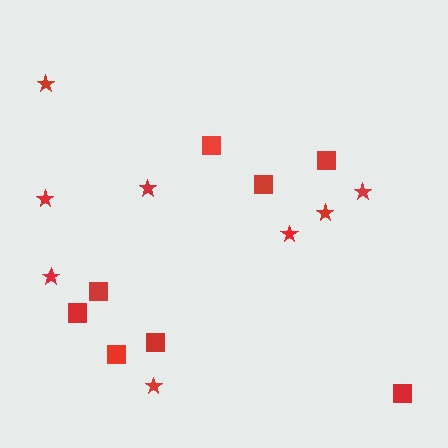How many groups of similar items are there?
There are 2 groups: one group of squares (8) and one group of stars (8).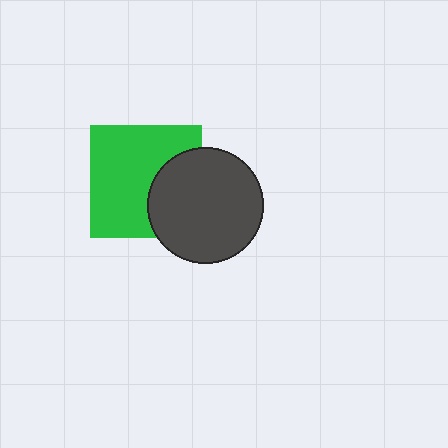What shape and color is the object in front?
The object in front is a dark gray circle.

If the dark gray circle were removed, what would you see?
You would see the complete green square.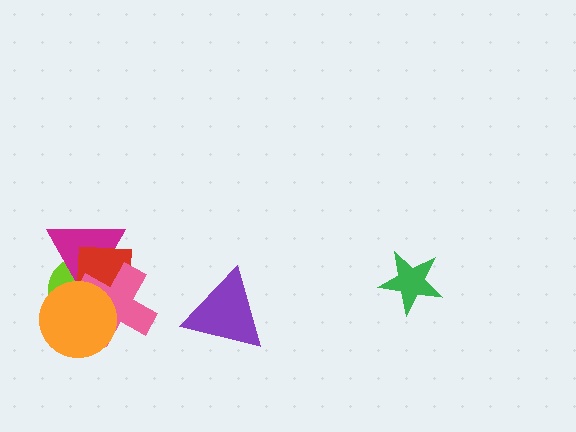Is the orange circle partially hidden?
No, no other shape covers it.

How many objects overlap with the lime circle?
4 objects overlap with the lime circle.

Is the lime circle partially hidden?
Yes, it is partially covered by another shape.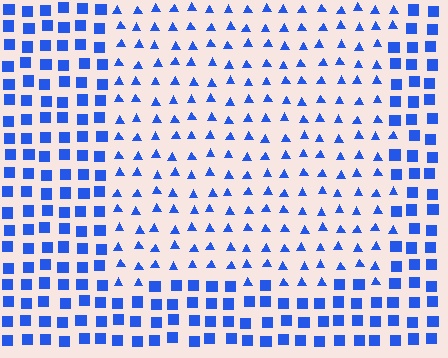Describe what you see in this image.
The image is filled with small blue elements arranged in a uniform grid. A rectangle-shaped region contains triangles, while the surrounding area contains squares. The boundary is defined purely by the change in element shape.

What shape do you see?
I see a rectangle.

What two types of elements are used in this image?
The image uses triangles inside the rectangle region and squares outside it.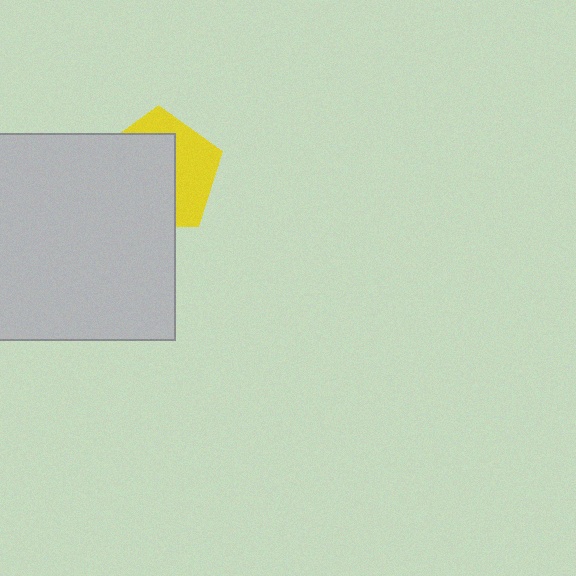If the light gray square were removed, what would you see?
You would see the complete yellow pentagon.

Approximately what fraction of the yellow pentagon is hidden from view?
Roughly 59% of the yellow pentagon is hidden behind the light gray square.